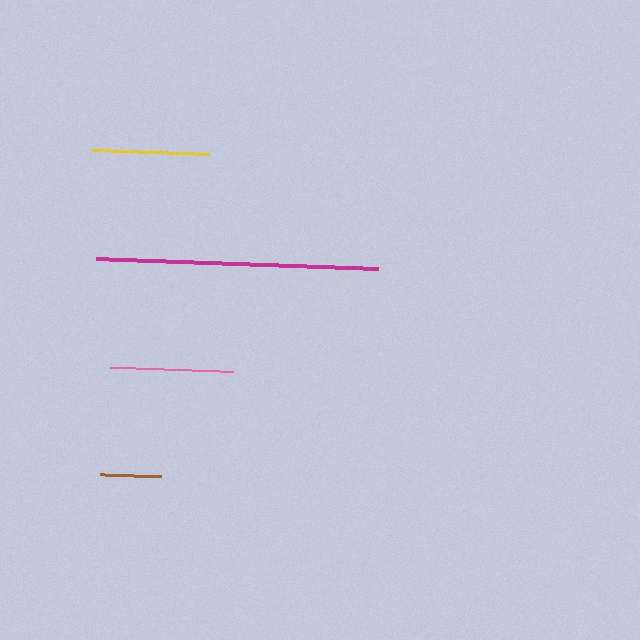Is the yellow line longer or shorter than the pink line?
The pink line is longer than the yellow line.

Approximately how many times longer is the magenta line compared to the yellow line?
The magenta line is approximately 2.4 times the length of the yellow line.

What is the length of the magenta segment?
The magenta segment is approximately 282 pixels long.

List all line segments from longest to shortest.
From longest to shortest: magenta, pink, yellow, brown.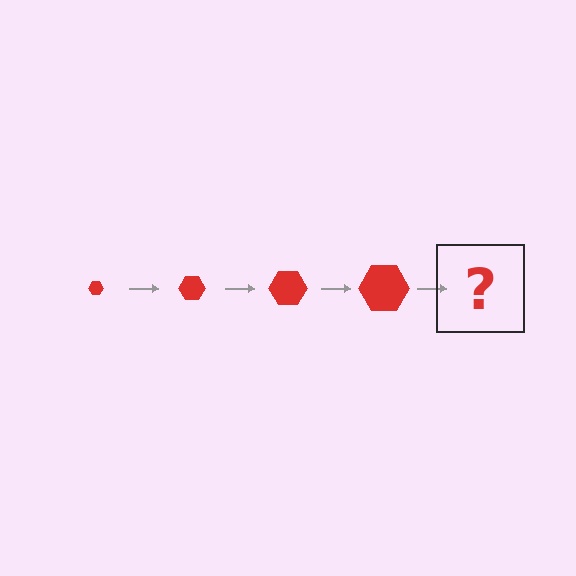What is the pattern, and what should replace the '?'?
The pattern is that the hexagon gets progressively larger each step. The '?' should be a red hexagon, larger than the previous one.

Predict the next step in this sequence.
The next step is a red hexagon, larger than the previous one.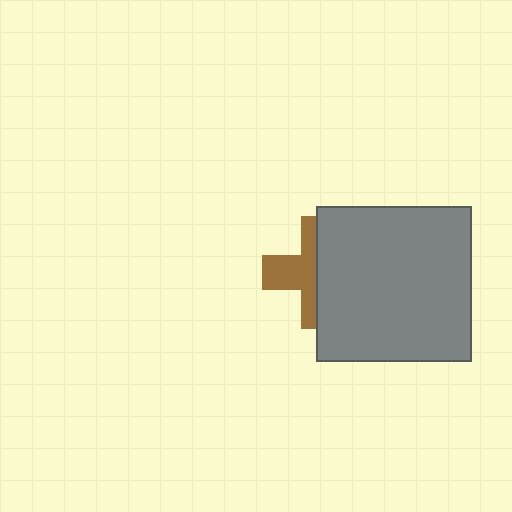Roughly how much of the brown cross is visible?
A small part of it is visible (roughly 45%).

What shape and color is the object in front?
The object in front is a gray square.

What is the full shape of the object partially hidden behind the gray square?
The partially hidden object is a brown cross.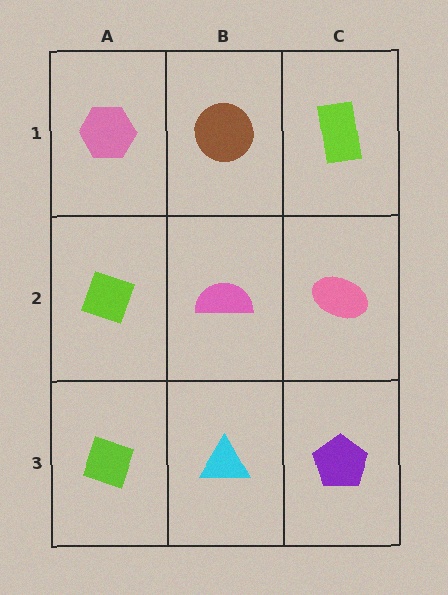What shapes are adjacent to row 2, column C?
A lime rectangle (row 1, column C), a purple pentagon (row 3, column C), a pink semicircle (row 2, column B).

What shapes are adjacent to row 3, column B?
A pink semicircle (row 2, column B), a lime diamond (row 3, column A), a purple pentagon (row 3, column C).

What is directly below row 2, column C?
A purple pentagon.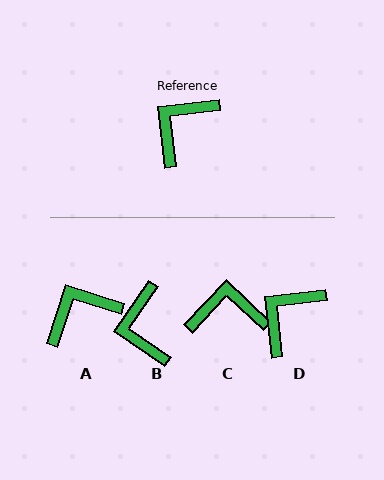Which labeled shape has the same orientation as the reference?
D.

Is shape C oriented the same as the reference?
No, it is off by about 50 degrees.